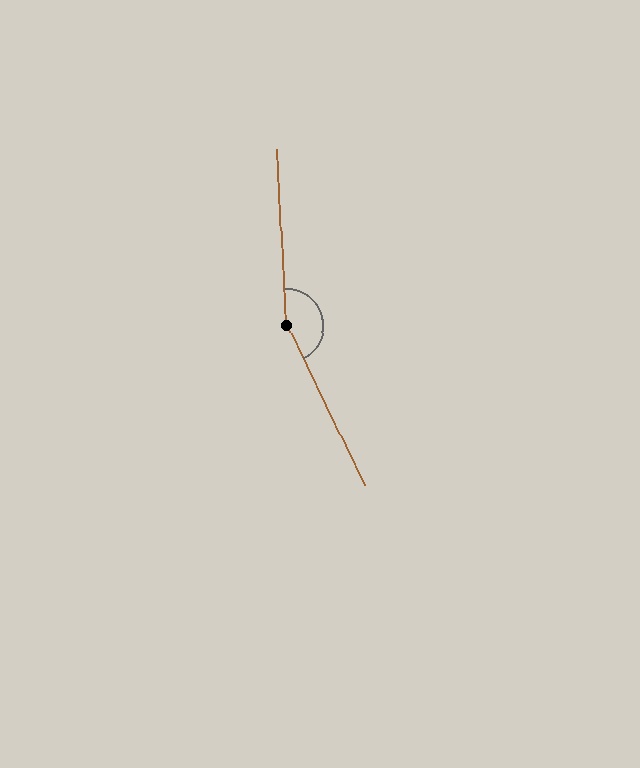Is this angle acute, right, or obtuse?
It is obtuse.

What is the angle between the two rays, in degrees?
Approximately 157 degrees.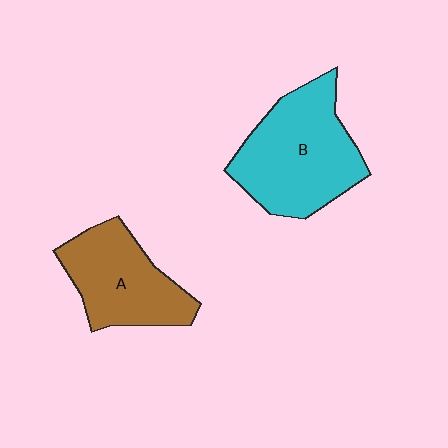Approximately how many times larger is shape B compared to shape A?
Approximately 1.3 times.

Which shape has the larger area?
Shape B (cyan).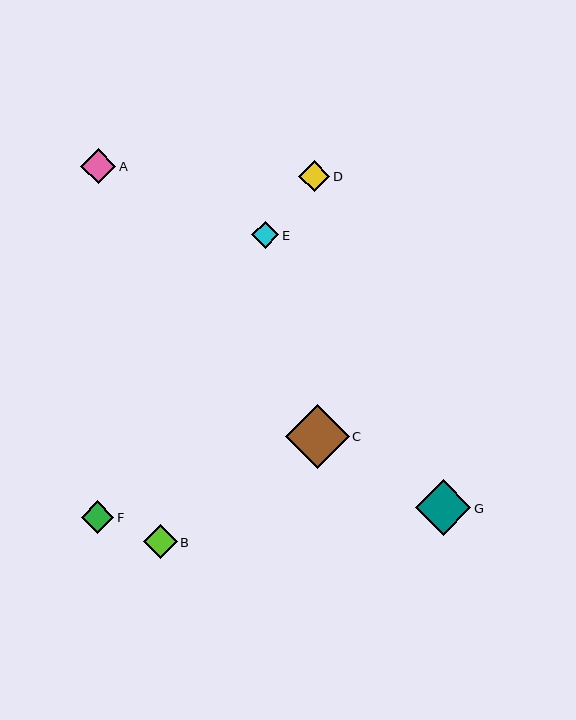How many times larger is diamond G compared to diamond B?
Diamond G is approximately 1.6 times the size of diamond B.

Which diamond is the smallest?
Diamond E is the smallest with a size of approximately 27 pixels.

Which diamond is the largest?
Diamond C is the largest with a size of approximately 64 pixels.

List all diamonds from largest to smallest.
From largest to smallest: C, G, A, B, F, D, E.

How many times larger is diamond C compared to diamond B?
Diamond C is approximately 1.9 times the size of diamond B.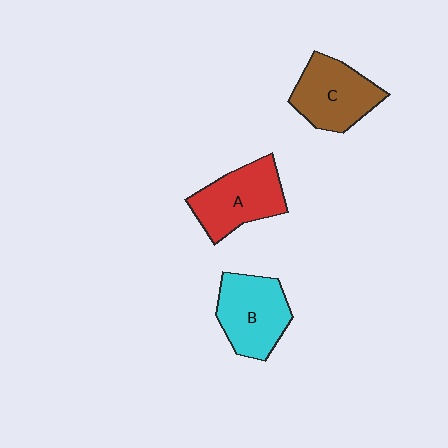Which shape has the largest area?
Shape A (red).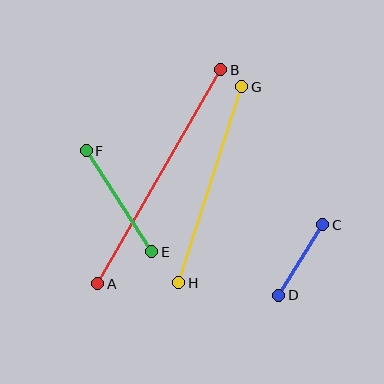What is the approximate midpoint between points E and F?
The midpoint is at approximately (119, 201) pixels.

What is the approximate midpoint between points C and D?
The midpoint is at approximately (301, 260) pixels.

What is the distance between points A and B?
The distance is approximately 247 pixels.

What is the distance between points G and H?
The distance is approximately 206 pixels.